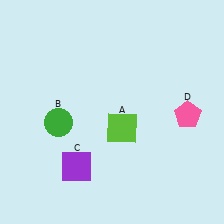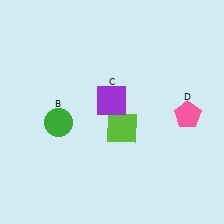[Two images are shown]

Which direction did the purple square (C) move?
The purple square (C) moved up.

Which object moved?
The purple square (C) moved up.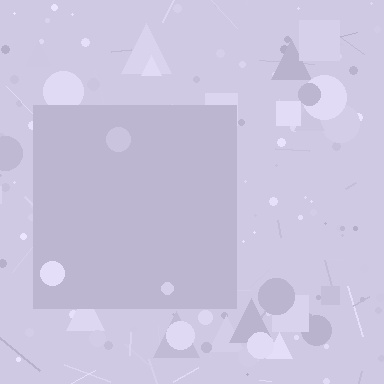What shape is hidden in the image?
A square is hidden in the image.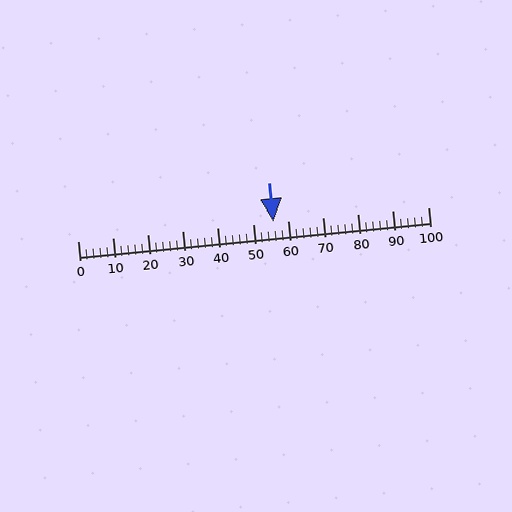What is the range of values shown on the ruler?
The ruler shows values from 0 to 100.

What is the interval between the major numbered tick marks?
The major tick marks are spaced 10 units apart.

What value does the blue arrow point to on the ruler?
The blue arrow points to approximately 56.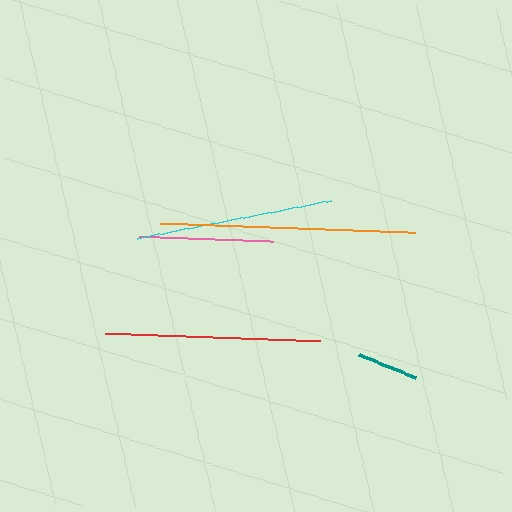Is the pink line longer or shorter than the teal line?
The pink line is longer than the teal line.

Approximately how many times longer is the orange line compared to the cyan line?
The orange line is approximately 1.3 times the length of the cyan line.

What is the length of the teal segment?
The teal segment is approximately 61 pixels long.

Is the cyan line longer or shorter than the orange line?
The orange line is longer than the cyan line.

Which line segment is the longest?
The orange line is the longest at approximately 255 pixels.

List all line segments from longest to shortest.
From longest to shortest: orange, red, cyan, pink, teal.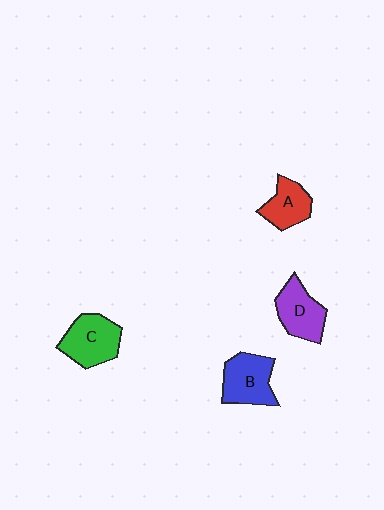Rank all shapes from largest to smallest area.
From largest to smallest: C (green), B (blue), D (purple), A (red).